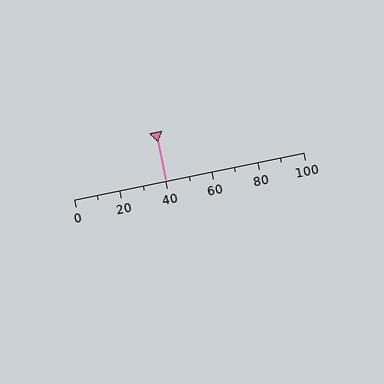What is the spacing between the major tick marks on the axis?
The major ticks are spaced 20 apart.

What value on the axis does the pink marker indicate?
The marker indicates approximately 40.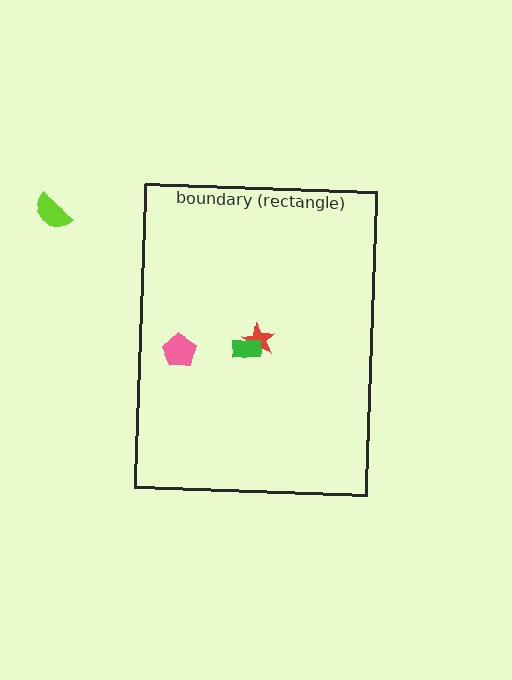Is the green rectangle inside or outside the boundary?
Inside.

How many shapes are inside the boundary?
3 inside, 1 outside.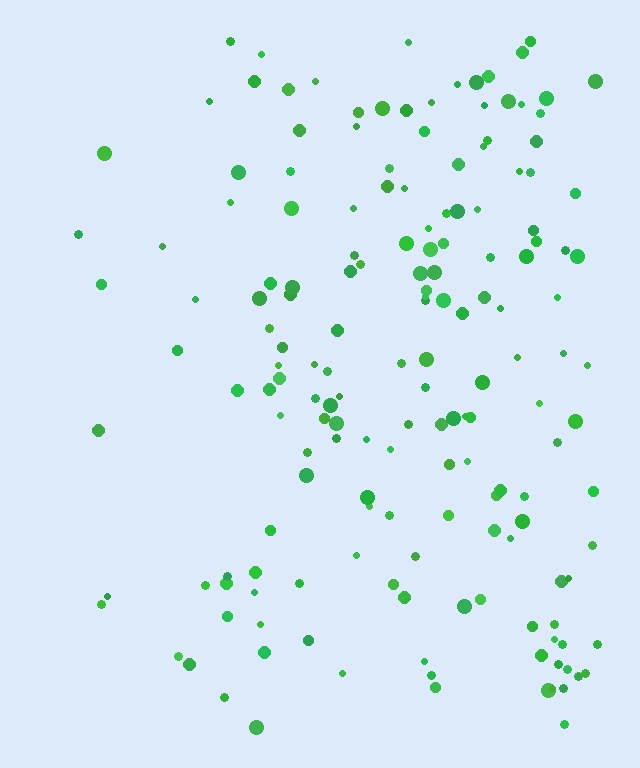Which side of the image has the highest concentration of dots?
The right.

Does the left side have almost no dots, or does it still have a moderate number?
Still a moderate number, just noticeably fewer than the right.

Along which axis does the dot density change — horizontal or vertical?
Horizontal.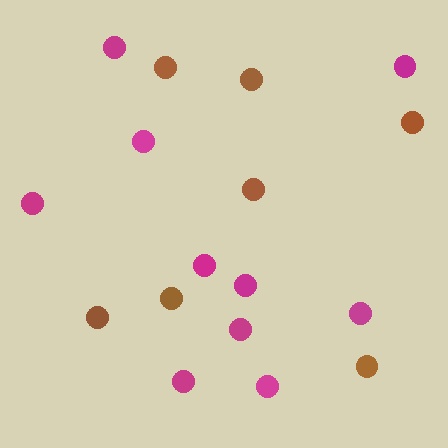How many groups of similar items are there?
There are 2 groups: one group of brown circles (7) and one group of magenta circles (10).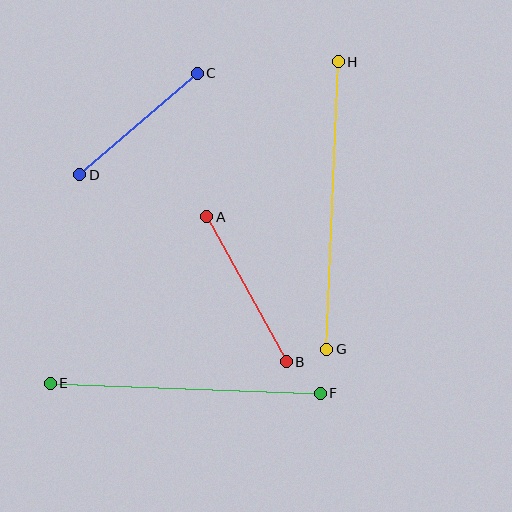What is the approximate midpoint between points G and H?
The midpoint is at approximately (332, 205) pixels.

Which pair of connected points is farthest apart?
Points G and H are farthest apart.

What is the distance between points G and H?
The distance is approximately 288 pixels.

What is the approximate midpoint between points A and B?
The midpoint is at approximately (246, 289) pixels.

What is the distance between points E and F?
The distance is approximately 270 pixels.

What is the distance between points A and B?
The distance is approximately 166 pixels.